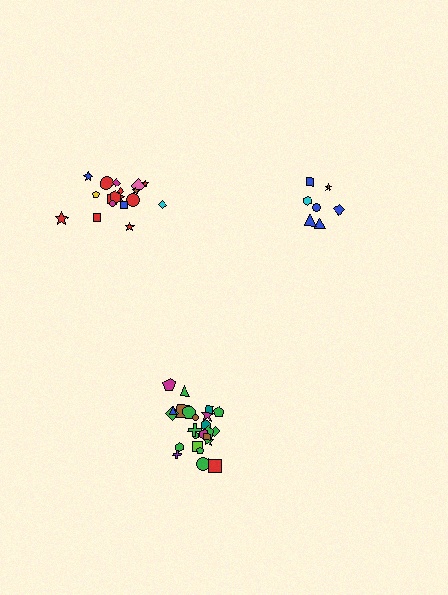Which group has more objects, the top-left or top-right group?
The top-left group.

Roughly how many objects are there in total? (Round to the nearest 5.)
Roughly 50 objects in total.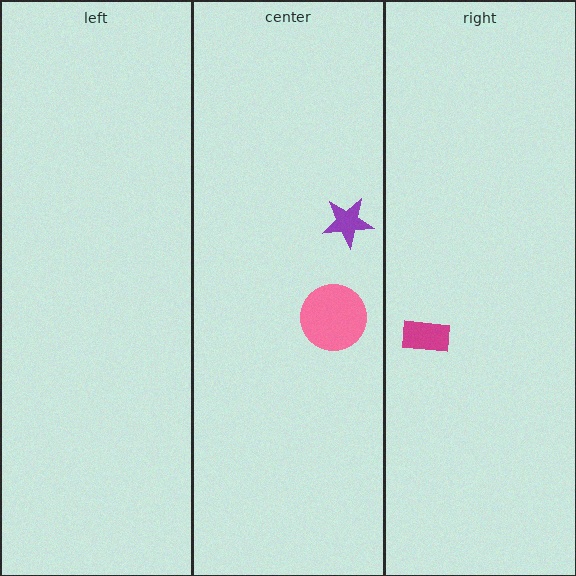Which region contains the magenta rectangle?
The right region.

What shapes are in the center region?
The pink circle, the purple star.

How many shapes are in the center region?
2.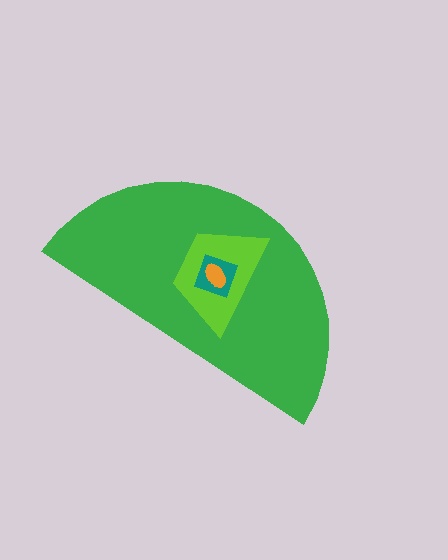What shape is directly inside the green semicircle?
The lime trapezoid.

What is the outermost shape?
The green semicircle.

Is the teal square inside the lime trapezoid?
Yes.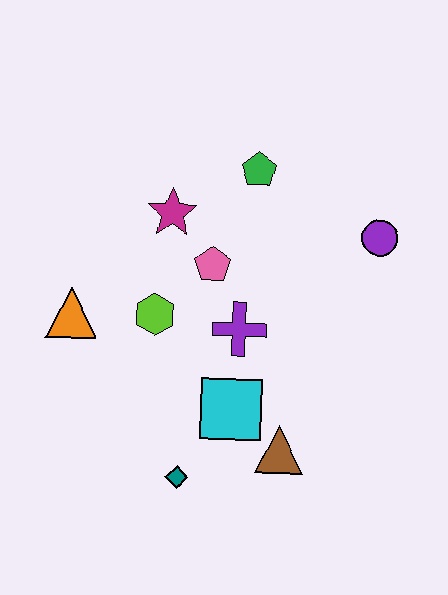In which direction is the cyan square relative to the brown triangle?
The cyan square is to the left of the brown triangle.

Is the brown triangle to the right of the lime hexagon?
Yes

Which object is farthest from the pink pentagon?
The teal diamond is farthest from the pink pentagon.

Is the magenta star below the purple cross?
No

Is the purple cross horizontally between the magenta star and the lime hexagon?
No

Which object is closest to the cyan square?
The brown triangle is closest to the cyan square.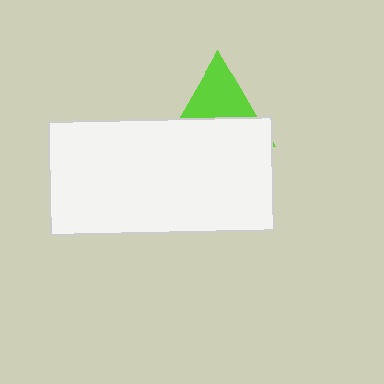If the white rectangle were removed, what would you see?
You would see the complete lime triangle.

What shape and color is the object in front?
The object in front is a white rectangle.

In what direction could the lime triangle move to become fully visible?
The lime triangle could move up. That would shift it out from behind the white rectangle entirely.